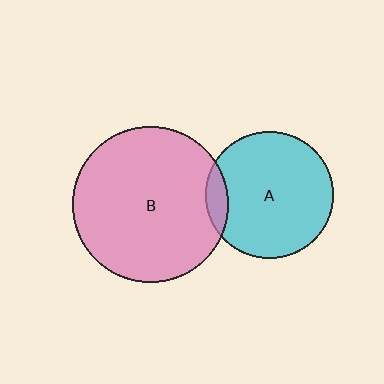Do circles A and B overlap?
Yes.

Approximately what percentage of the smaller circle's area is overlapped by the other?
Approximately 10%.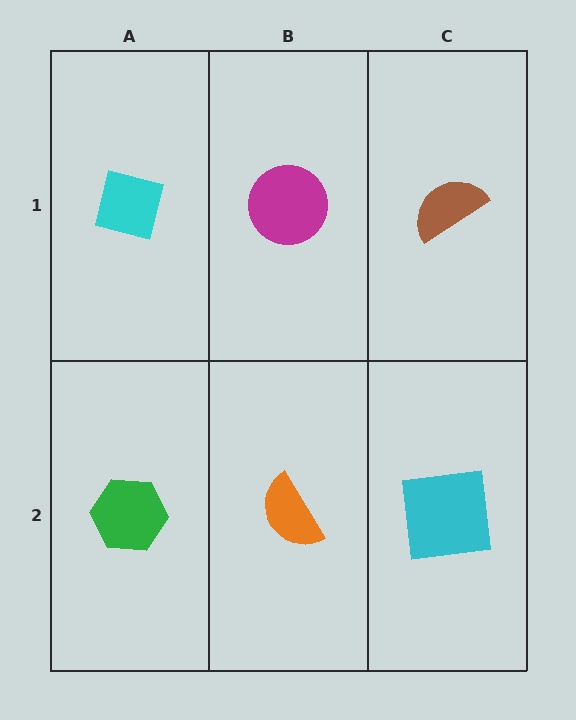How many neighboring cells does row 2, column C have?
2.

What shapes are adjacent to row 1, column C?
A cyan square (row 2, column C), a magenta circle (row 1, column B).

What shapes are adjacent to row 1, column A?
A green hexagon (row 2, column A), a magenta circle (row 1, column B).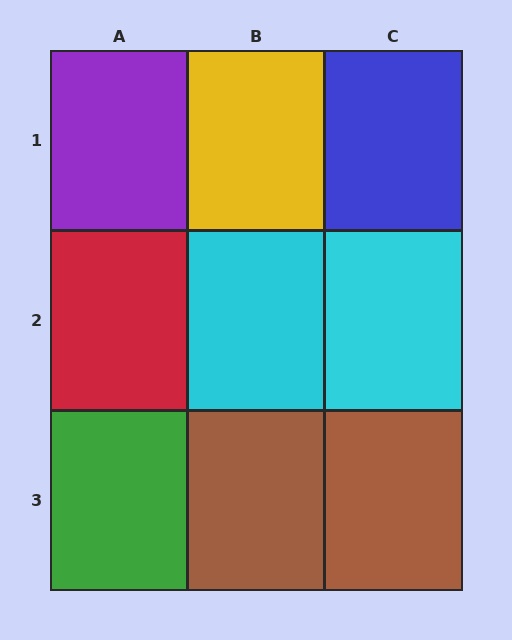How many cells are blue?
1 cell is blue.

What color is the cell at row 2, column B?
Cyan.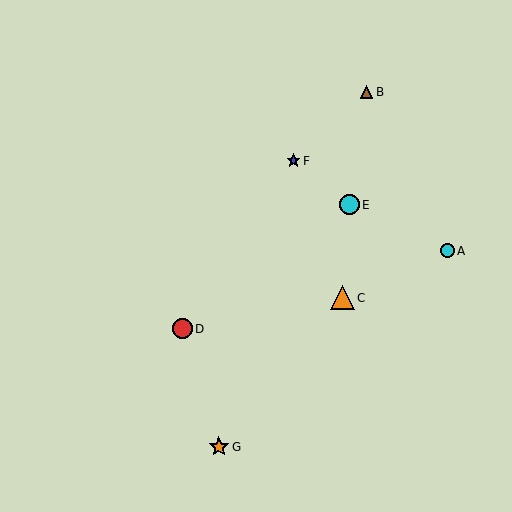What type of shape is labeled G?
Shape G is an orange star.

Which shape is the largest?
The orange triangle (labeled C) is the largest.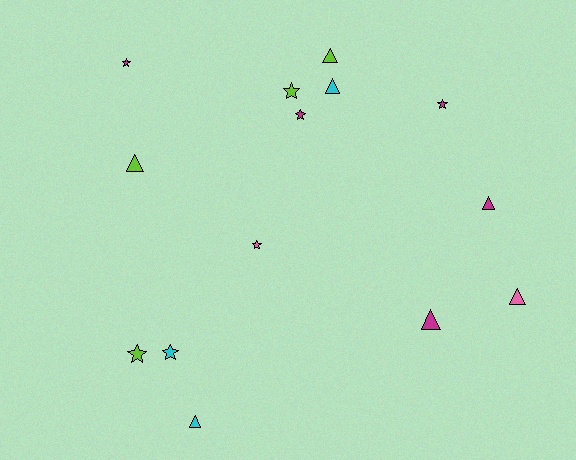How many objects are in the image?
There are 14 objects.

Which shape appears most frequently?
Star, with 7 objects.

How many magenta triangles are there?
There are 2 magenta triangles.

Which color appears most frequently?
Magenta, with 5 objects.